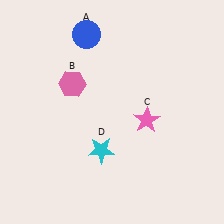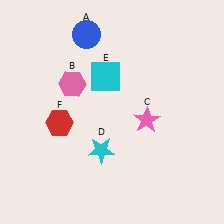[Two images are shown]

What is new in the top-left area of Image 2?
A cyan square (E) was added in the top-left area of Image 2.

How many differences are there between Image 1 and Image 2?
There are 2 differences between the two images.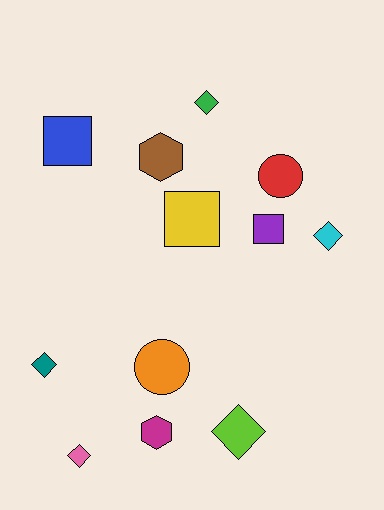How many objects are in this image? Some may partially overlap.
There are 12 objects.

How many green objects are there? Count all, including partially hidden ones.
There is 1 green object.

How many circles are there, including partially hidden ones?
There are 2 circles.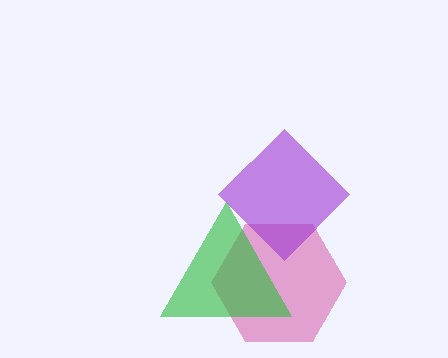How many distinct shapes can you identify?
There are 3 distinct shapes: a magenta hexagon, a purple diamond, a green triangle.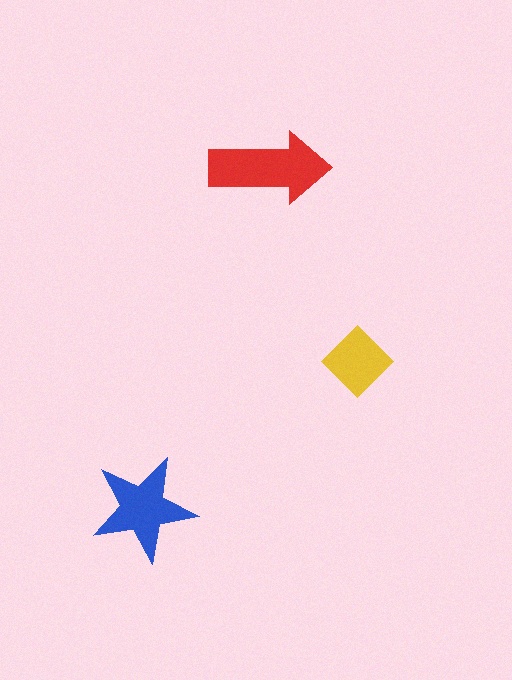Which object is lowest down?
The blue star is bottommost.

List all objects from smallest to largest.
The yellow diamond, the blue star, the red arrow.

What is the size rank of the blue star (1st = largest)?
2nd.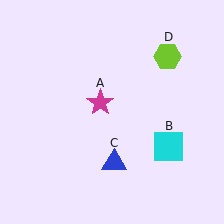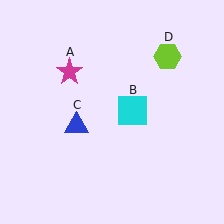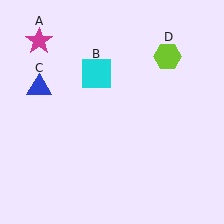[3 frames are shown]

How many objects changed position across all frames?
3 objects changed position: magenta star (object A), cyan square (object B), blue triangle (object C).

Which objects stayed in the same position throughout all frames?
Lime hexagon (object D) remained stationary.